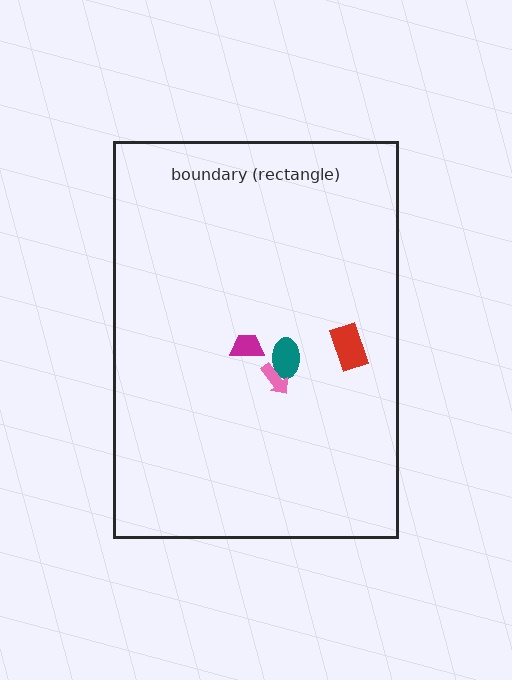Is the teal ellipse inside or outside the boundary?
Inside.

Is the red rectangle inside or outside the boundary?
Inside.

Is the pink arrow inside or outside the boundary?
Inside.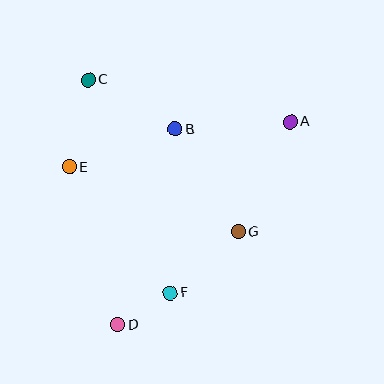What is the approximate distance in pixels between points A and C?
The distance between A and C is approximately 206 pixels.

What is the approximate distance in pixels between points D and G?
The distance between D and G is approximately 151 pixels.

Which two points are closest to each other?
Points D and F are closest to each other.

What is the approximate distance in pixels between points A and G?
The distance between A and G is approximately 122 pixels.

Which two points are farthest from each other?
Points A and D are farthest from each other.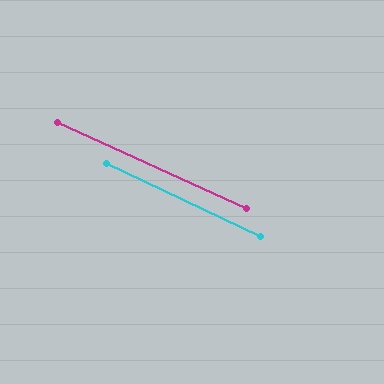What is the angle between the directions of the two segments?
Approximately 1 degree.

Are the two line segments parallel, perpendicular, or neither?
Parallel — their directions differ by only 0.9°.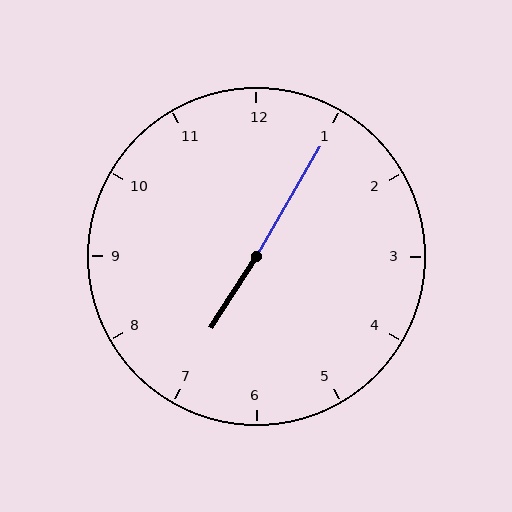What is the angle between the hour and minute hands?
Approximately 178 degrees.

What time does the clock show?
7:05.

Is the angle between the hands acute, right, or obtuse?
It is obtuse.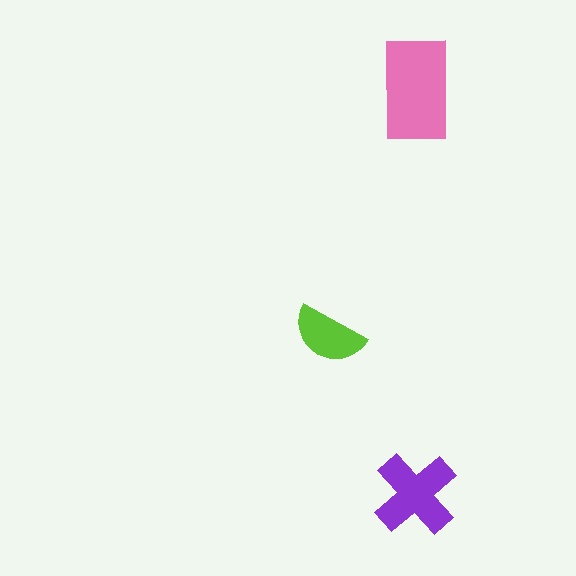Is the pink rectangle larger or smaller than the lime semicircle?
Larger.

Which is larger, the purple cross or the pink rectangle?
The pink rectangle.